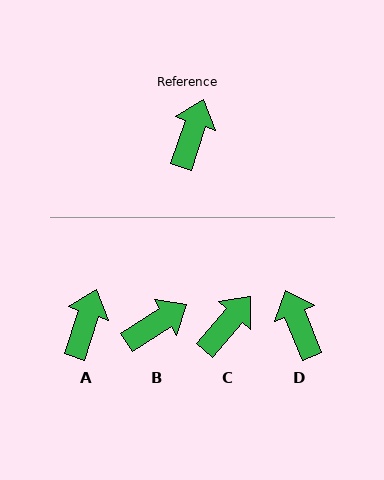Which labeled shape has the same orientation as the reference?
A.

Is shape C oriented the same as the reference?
No, it is off by about 22 degrees.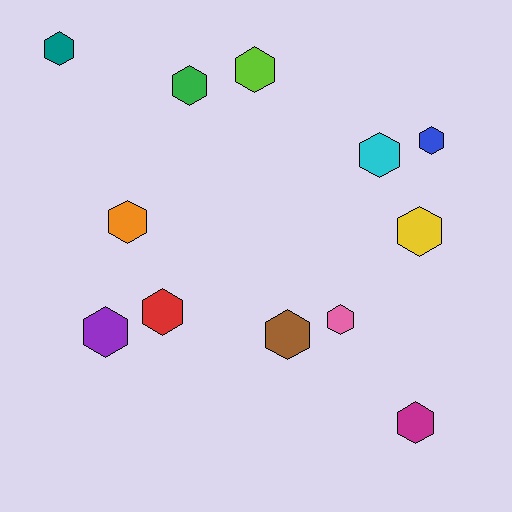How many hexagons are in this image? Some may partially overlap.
There are 12 hexagons.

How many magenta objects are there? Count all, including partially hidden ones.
There is 1 magenta object.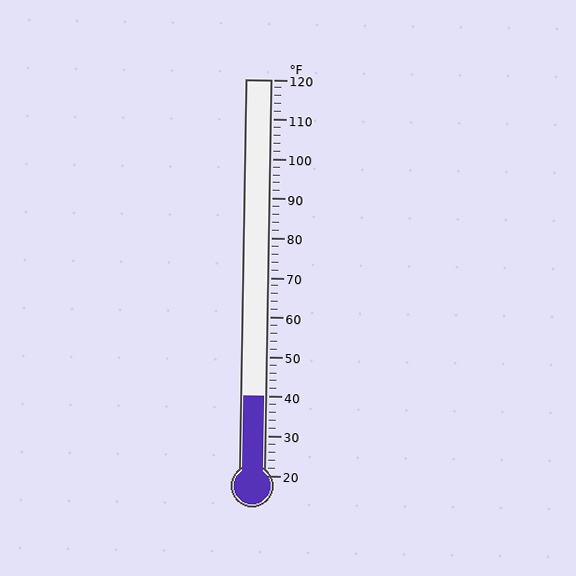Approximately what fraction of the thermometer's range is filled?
The thermometer is filled to approximately 20% of its range.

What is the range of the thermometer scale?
The thermometer scale ranges from 20°F to 120°F.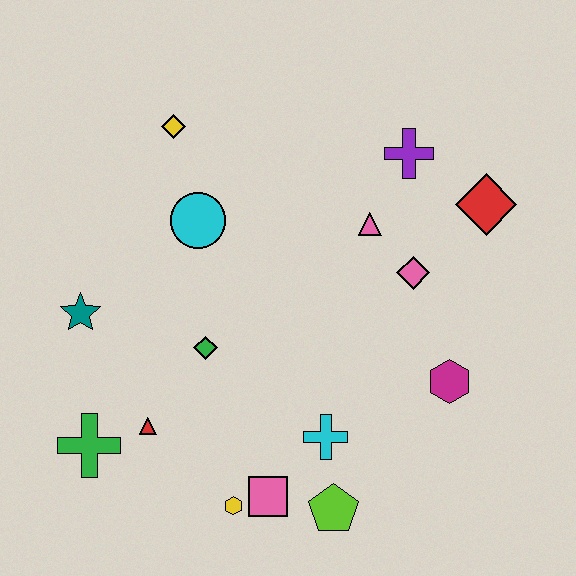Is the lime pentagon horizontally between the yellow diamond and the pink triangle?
Yes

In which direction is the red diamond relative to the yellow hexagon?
The red diamond is above the yellow hexagon.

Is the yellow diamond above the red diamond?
Yes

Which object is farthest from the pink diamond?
The green cross is farthest from the pink diamond.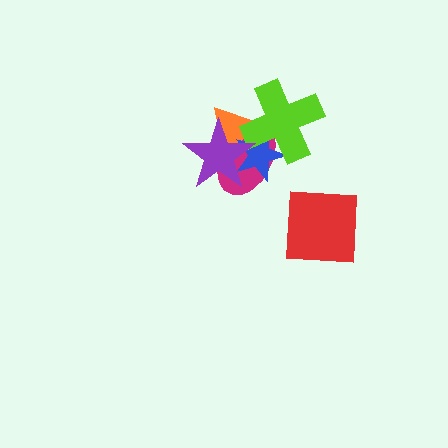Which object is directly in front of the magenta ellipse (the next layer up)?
The orange triangle is directly in front of the magenta ellipse.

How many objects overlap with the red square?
0 objects overlap with the red square.